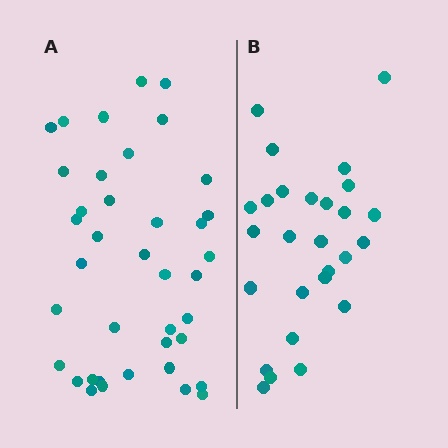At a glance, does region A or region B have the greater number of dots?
Region A (the left region) has more dots.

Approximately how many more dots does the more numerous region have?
Region A has roughly 12 or so more dots than region B.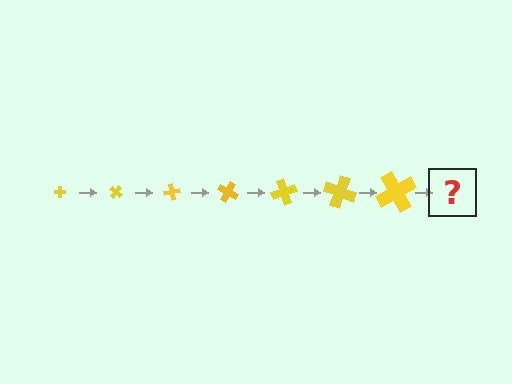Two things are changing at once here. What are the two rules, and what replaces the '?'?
The two rules are that the cross grows larger each step and it rotates 40 degrees each step. The '?' should be a cross, larger than the previous one and rotated 280 degrees from the start.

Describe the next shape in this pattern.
It should be a cross, larger than the previous one and rotated 280 degrees from the start.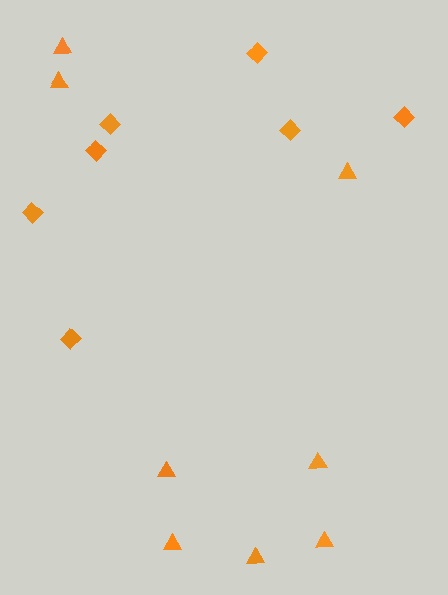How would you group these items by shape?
There are 2 groups: one group of diamonds (7) and one group of triangles (8).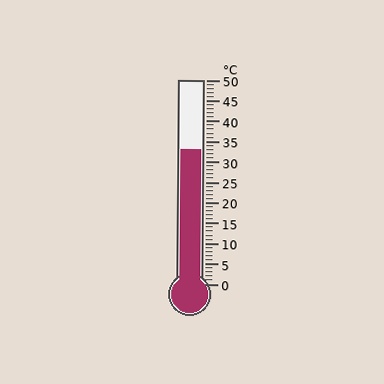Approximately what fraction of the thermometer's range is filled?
The thermometer is filled to approximately 65% of its range.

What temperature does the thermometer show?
The thermometer shows approximately 33°C.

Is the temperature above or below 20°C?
The temperature is above 20°C.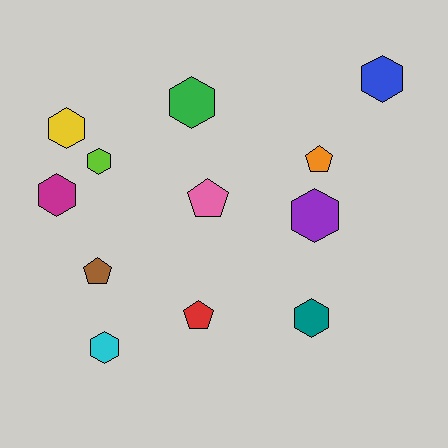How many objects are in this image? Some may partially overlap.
There are 12 objects.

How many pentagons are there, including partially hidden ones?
There are 4 pentagons.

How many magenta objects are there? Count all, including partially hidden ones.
There is 1 magenta object.